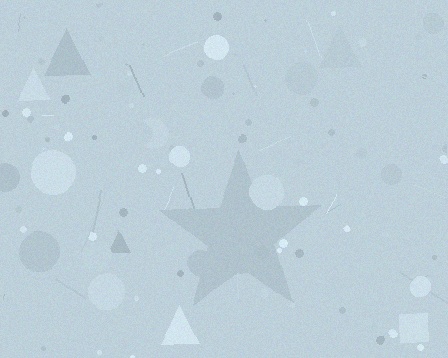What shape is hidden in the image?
A star is hidden in the image.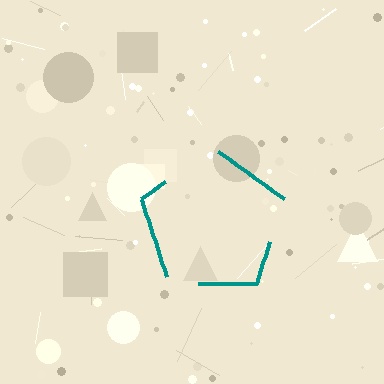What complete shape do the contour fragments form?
The contour fragments form a pentagon.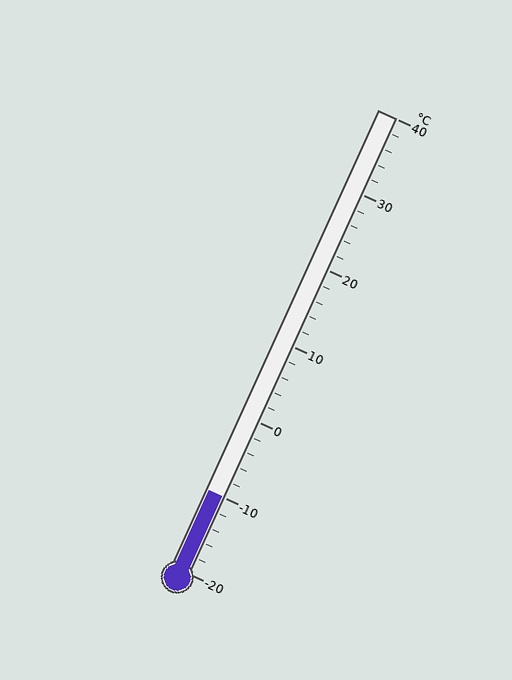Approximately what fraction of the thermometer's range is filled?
The thermometer is filled to approximately 15% of its range.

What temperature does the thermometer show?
The thermometer shows approximately -10°C.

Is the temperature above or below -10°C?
The temperature is at -10°C.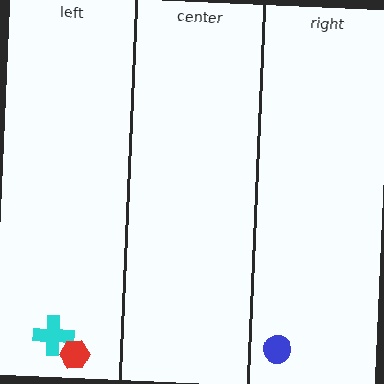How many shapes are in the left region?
2.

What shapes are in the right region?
The blue circle.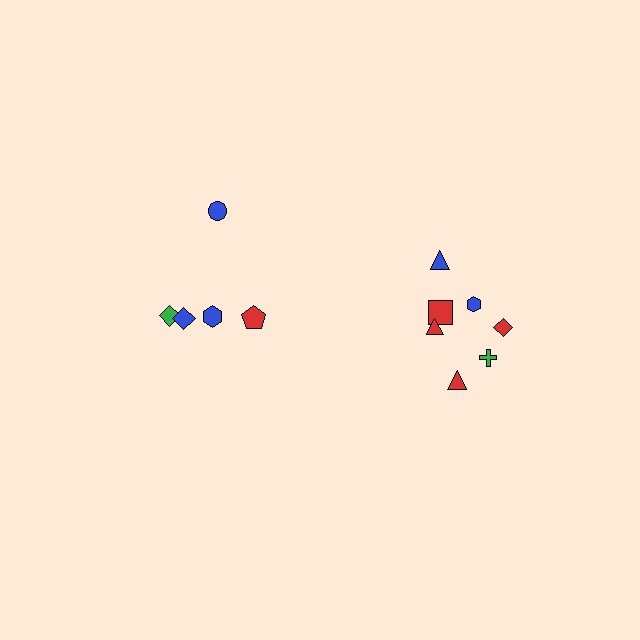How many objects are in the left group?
There are 5 objects.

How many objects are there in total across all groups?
There are 12 objects.